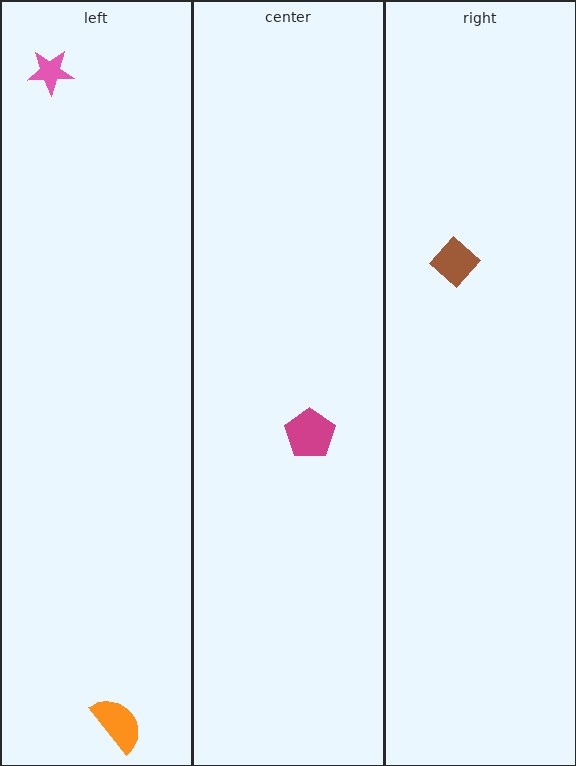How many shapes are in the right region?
1.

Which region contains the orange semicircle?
The left region.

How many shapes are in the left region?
2.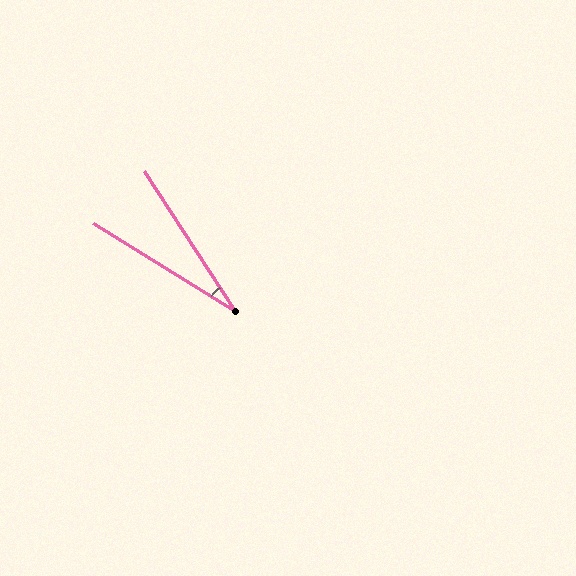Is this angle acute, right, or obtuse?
It is acute.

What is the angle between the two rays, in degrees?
Approximately 25 degrees.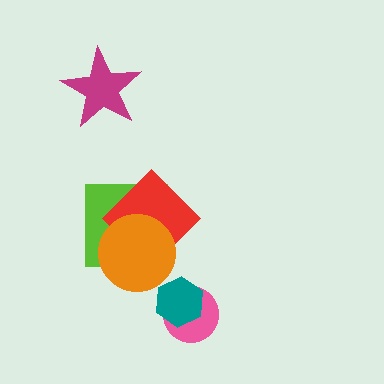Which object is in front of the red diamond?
The orange circle is in front of the red diamond.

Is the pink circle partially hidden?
Yes, it is partially covered by another shape.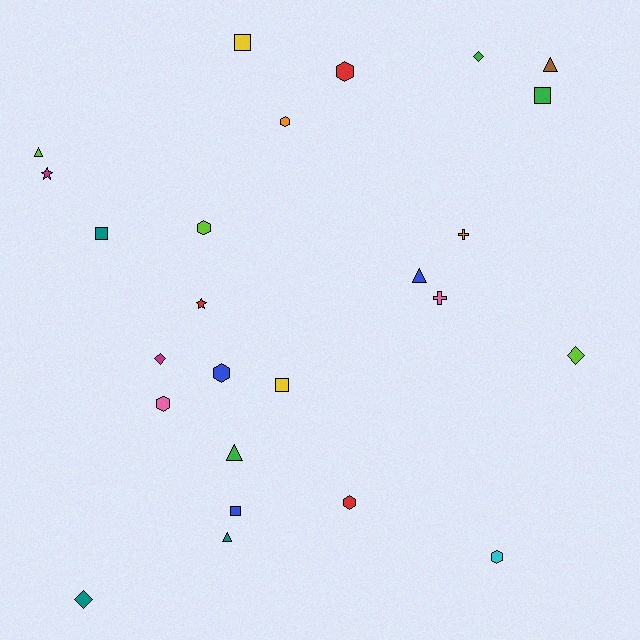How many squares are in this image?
There are 5 squares.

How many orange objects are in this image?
There are 2 orange objects.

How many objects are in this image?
There are 25 objects.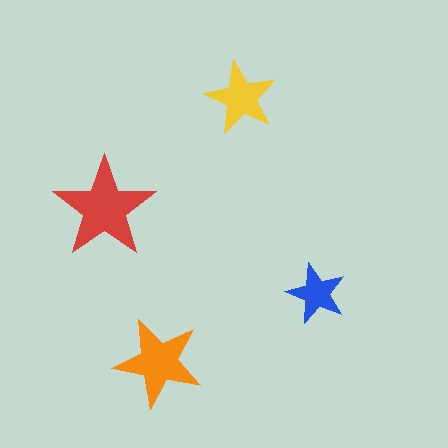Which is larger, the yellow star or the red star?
The red one.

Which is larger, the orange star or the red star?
The red one.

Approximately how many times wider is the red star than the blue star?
About 1.5 times wider.